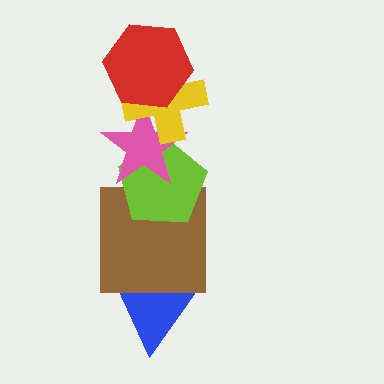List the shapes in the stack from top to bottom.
From top to bottom: the red hexagon, the yellow cross, the pink star, the lime pentagon, the brown square, the blue triangle.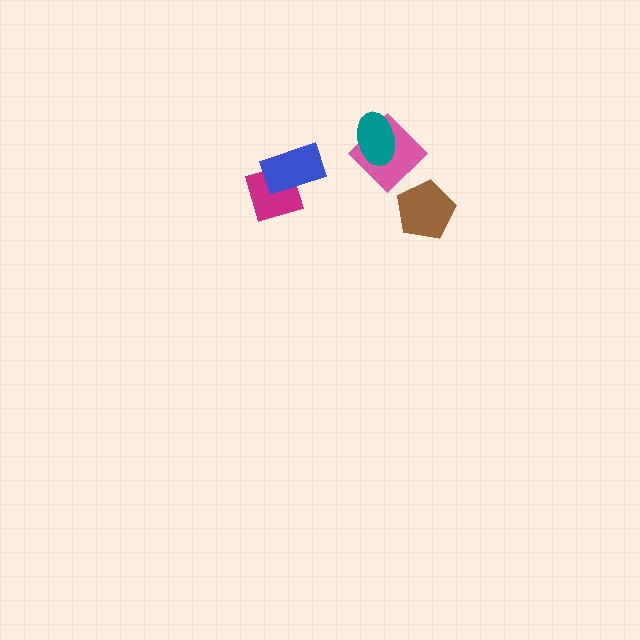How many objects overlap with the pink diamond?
1 object overlaps with the pink diamond.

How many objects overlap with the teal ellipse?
1 object overlaps with the teal ellipse.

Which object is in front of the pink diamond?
The teal ellipse is in front of the pink diamond.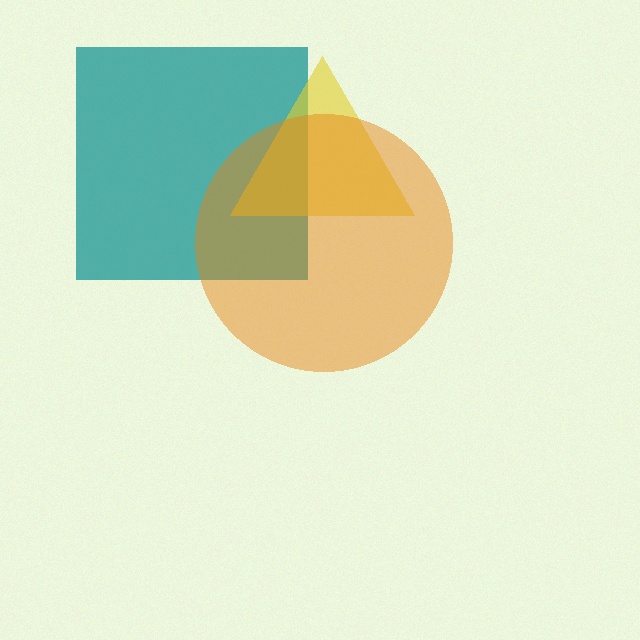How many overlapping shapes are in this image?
There are 3 overlapping shapes in the image.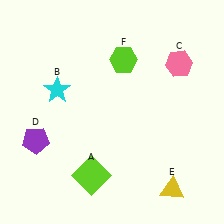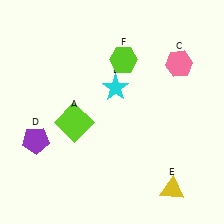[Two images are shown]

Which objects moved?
The objects that moved are: the lime square (A), the cyan star (B).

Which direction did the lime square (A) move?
The lime square (A) moved up.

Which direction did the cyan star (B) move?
The cyan star (B) moved right.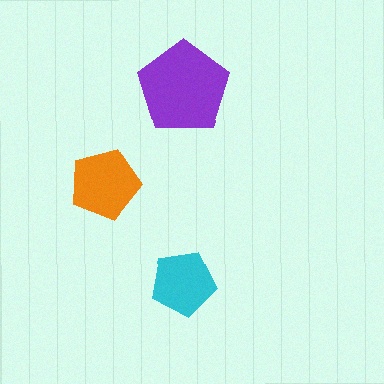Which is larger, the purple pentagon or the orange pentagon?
The purple one.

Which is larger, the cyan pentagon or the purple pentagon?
The purple one.